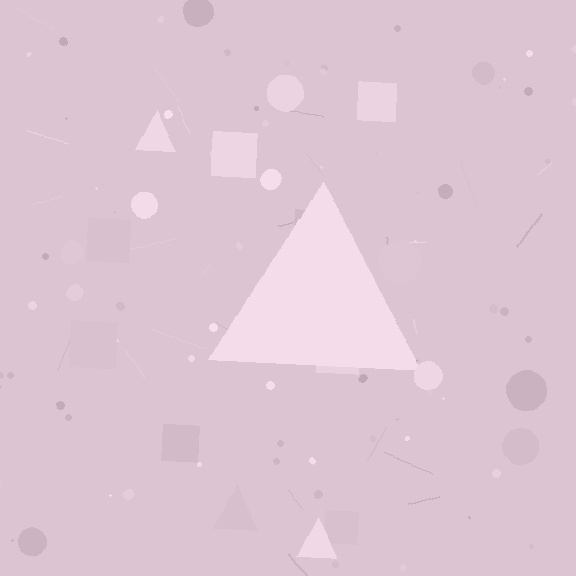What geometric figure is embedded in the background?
A triangle is embedded in the background.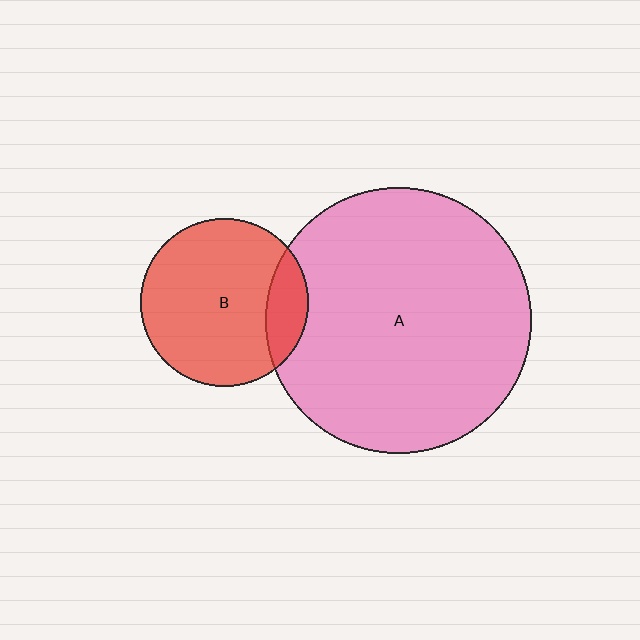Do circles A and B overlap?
Yes.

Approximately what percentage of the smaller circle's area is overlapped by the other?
Approximately 15%.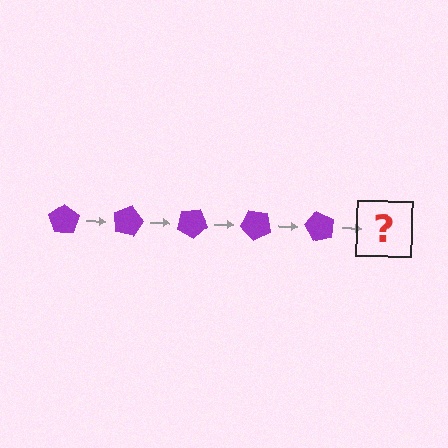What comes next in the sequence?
The next element should be a purple pentagon rotated 75 degrees.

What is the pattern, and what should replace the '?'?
The pattern is that the pentagon rotates 15 degrees each step. The '?' should be a purple pentagon rotated 75 degrees.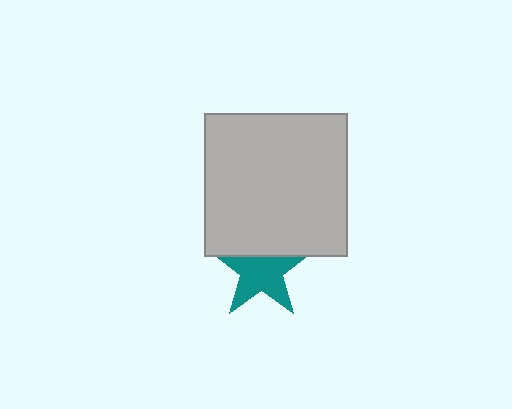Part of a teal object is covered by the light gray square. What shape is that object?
It is a star.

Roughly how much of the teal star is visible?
Most of it is visible (roughly 69%).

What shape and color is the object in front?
The object in front is a light gray square.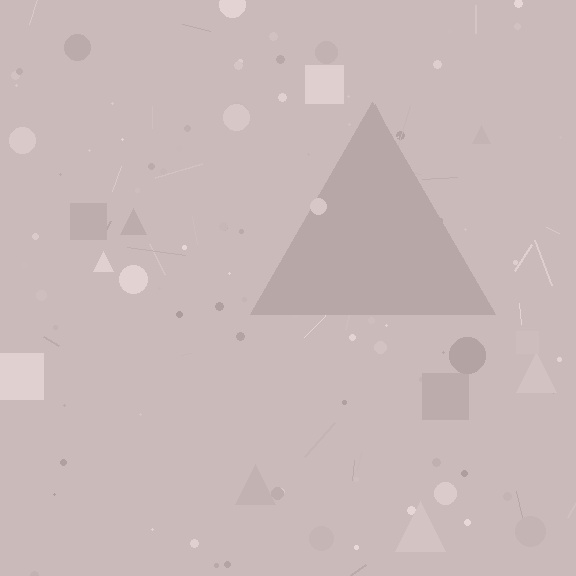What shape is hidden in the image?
A triangle is hidden in the image.